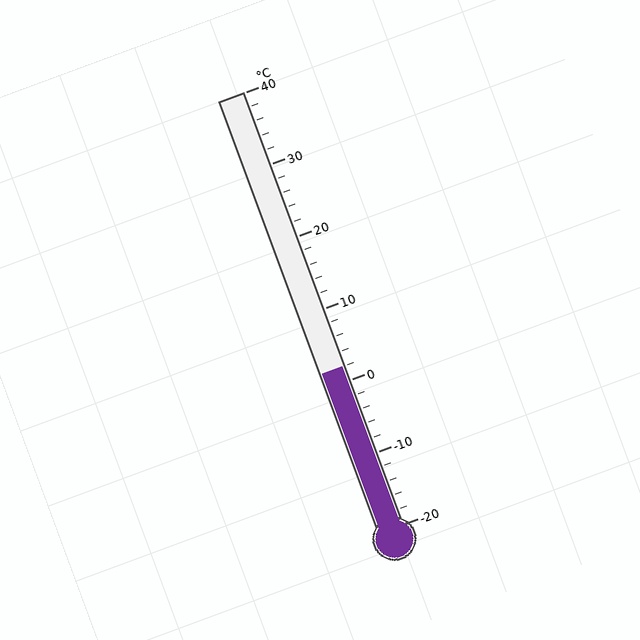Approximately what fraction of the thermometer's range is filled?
The thermometer is filled to approximately 35% of its range.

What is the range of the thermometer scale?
The thermometer scale ranges from -20°C to 40°C.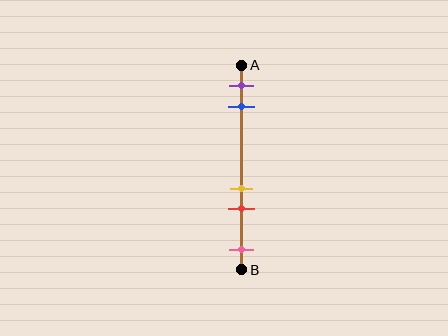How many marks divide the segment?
There are 5 marks dividing the segment.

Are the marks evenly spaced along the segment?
No, the marks are not evenly spaced.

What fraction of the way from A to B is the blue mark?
The blue mark is approximately 20% (0.2) of the way from A to B.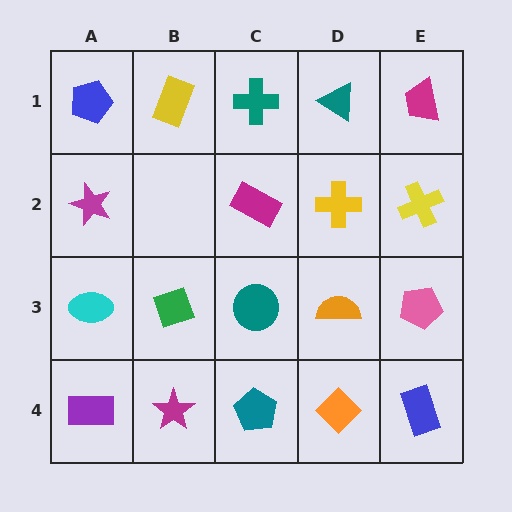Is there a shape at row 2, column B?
No, that cell is empty.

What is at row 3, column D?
An orange semicircle.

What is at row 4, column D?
An orange diamond.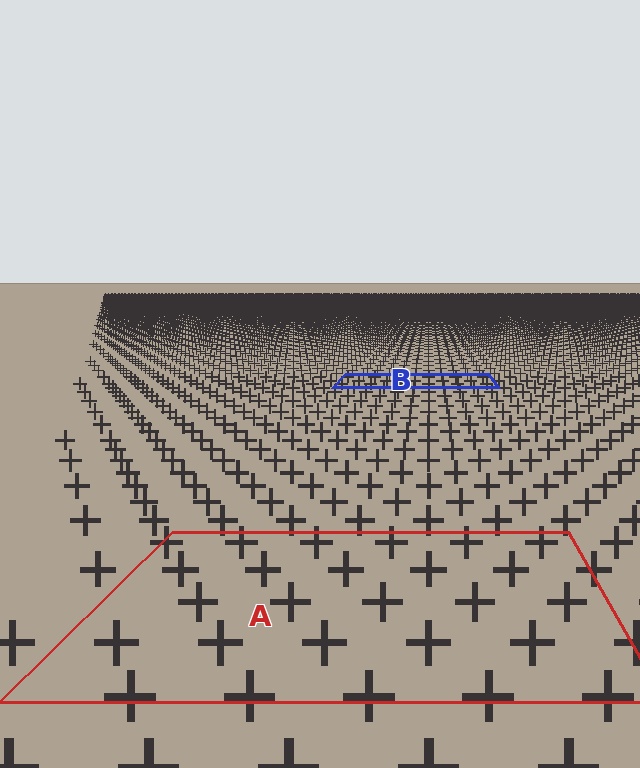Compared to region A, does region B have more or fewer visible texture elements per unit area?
Region B has more texture elements per unit area — they are packed more densely because it is farther away.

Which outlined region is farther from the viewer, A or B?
Region B is farther from the viewer — the texture elements inside it appear smaller and more densely packed.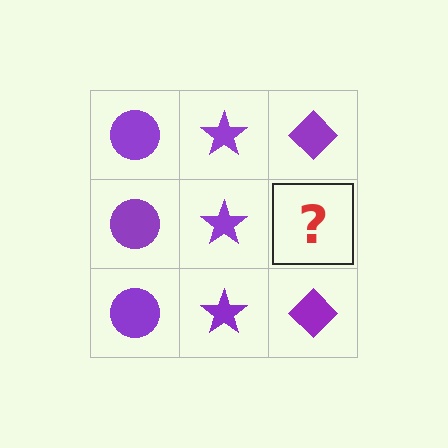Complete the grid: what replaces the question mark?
The question mark should be replaced with a purple diamond.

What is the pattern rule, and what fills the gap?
The rule is that each column has a consistent shape. The gap should be filled with a purple diamond.